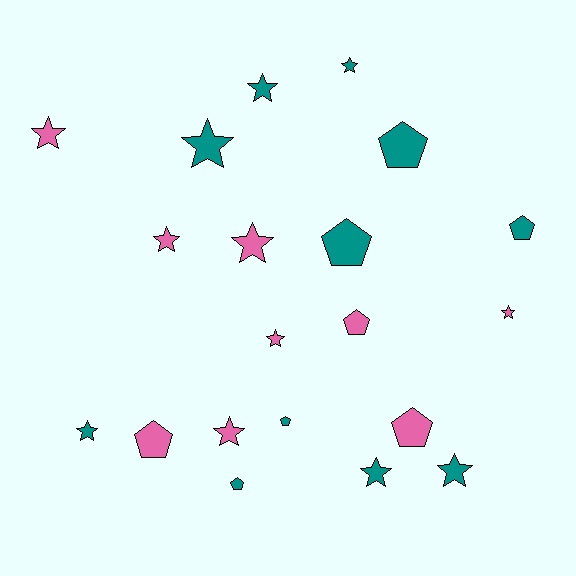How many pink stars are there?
There are 6 pink stars.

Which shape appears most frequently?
Star, with 12 objects.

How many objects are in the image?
There are 20 objects.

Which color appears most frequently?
Teal, with 11 objects.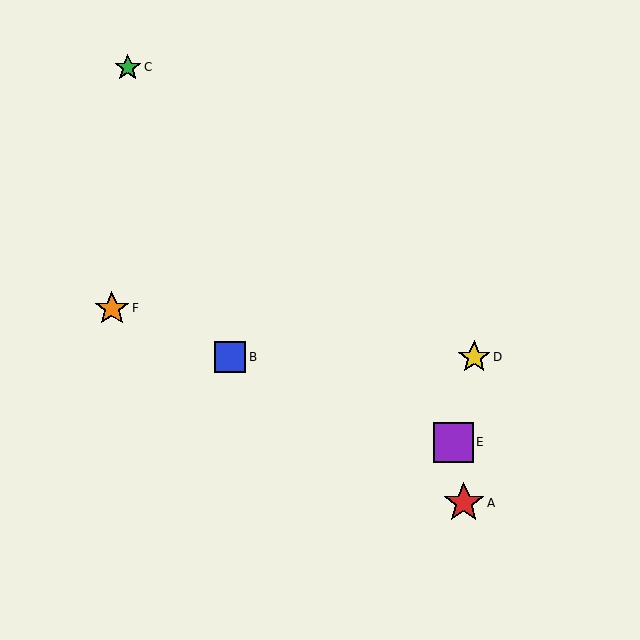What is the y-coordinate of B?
Object B is at y≈357.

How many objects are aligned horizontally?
2 objects (B, D) are aligned horizontally.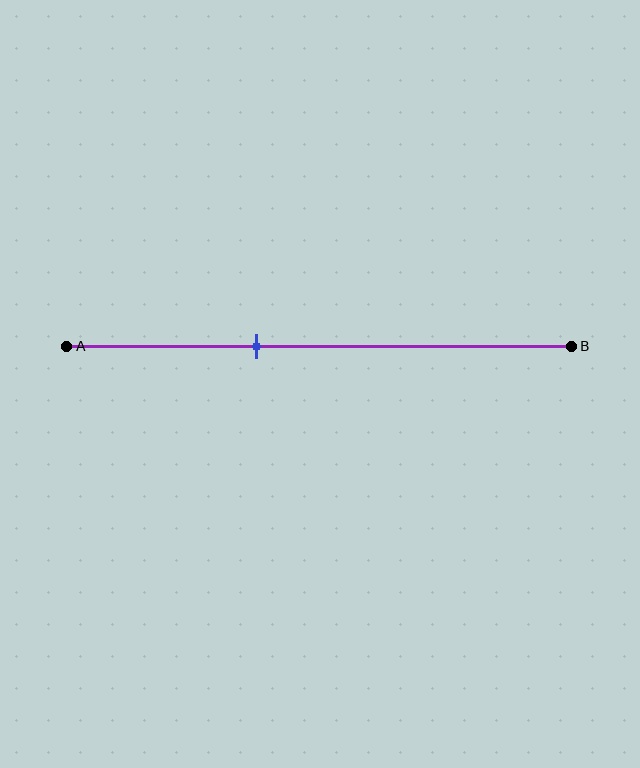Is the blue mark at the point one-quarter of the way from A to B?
No, the mark is at about 40% from A, not at the 25% one-quarter point.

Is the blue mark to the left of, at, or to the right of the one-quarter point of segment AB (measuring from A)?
The blue mark is to the right of the one-quarter point of segment AB.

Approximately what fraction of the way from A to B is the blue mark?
The blue mark is approximately 40% of the way from A to B.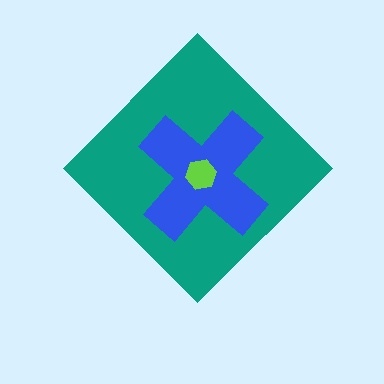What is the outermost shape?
The teal diamond.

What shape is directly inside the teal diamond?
The blue cross.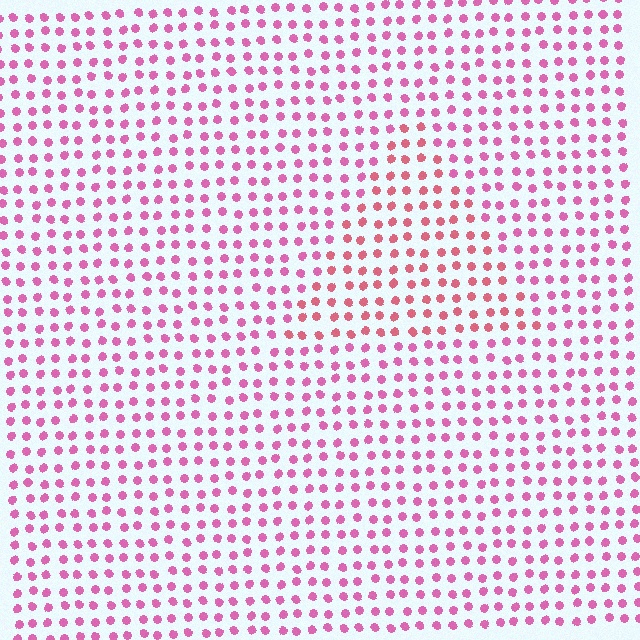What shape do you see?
I see a triangle.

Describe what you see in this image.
The image is filled with small pink elements in a uniform arrangement. A triangle-shaped region is visible where the elements are tinted to a slightly different hue, forming a subtle color boundary.